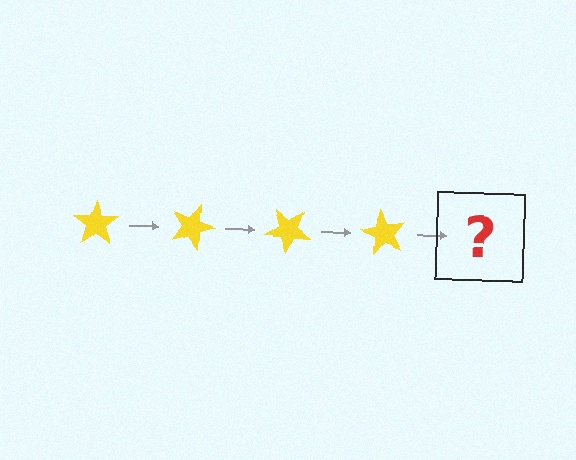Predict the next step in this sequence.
The next step is a yellow star rotated 80 degrees.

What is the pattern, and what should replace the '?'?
The pattern is that the star rotates 20 degrees each step. The '?' should be a yellow star rotated 80 degrees.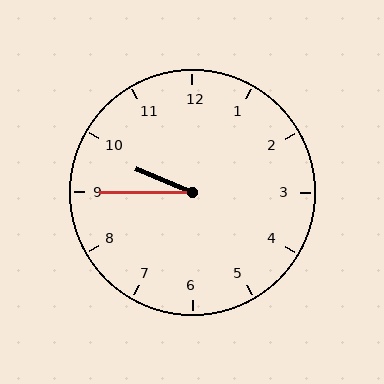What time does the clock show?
9:45.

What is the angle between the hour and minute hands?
Approximately 22 degrees.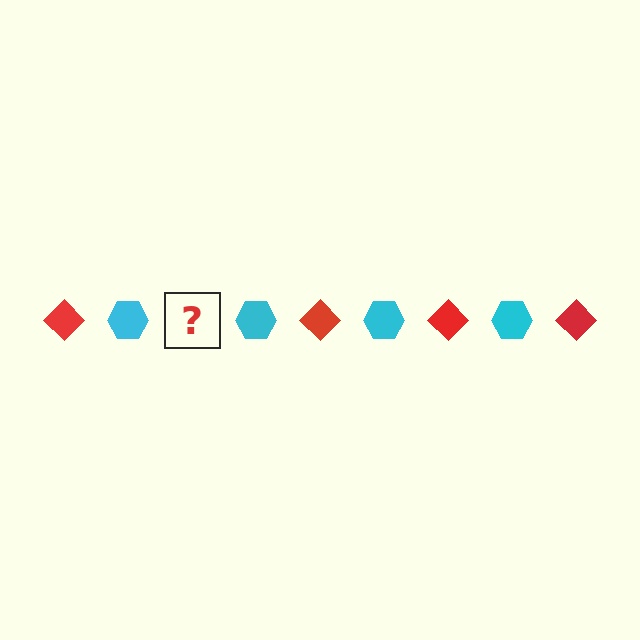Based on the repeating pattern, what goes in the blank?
The blank should be a red diamond.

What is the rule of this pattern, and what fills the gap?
The rule is that the pattern alternates between red diamond and cyan hexagon. The gap should be filled with a red diamond.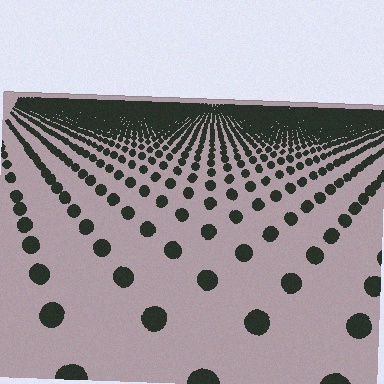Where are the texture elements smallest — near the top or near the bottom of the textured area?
Near the top.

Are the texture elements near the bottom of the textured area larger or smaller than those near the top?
Larger. Near the bottom, elements are closer to the viewer and appear at a bigger on-screen size.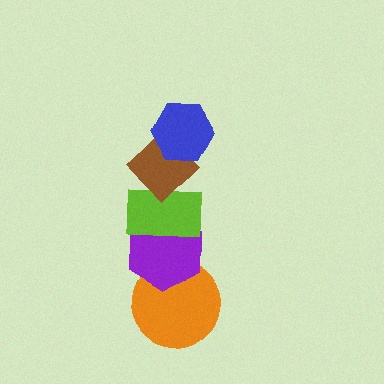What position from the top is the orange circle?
The orange circle is 5th from the top.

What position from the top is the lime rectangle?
The lime rectangle is 3rd from the top.